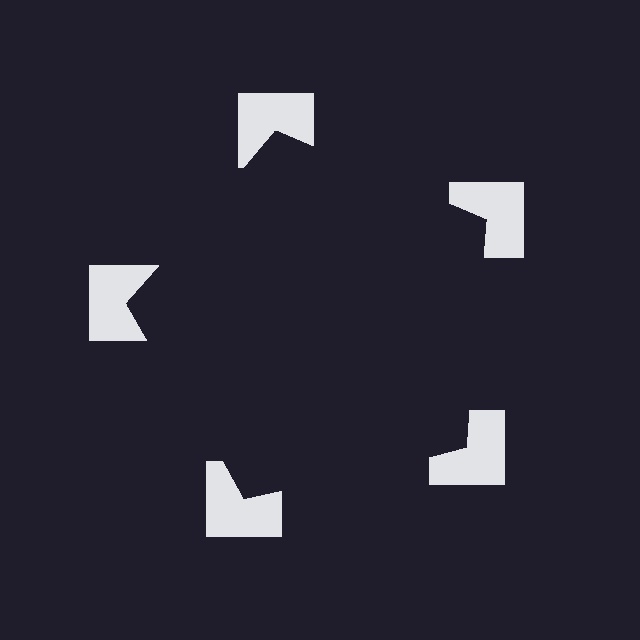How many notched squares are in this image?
There are 5 — one at each vertex of the illusory pentagon.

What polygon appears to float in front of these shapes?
An illusory pentagon — its edges are inferred from the aligned wedge cuts in the notched squares, not physically drawn.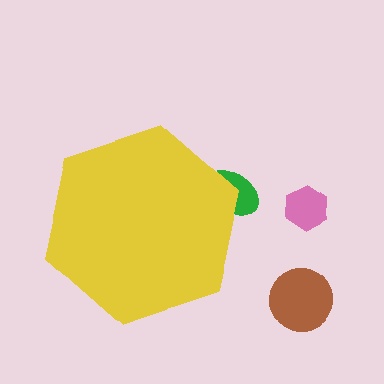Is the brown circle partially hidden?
No, the brown circle is fully visible.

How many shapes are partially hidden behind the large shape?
1 shape is partially hidden.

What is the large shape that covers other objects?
A yellow hexagon.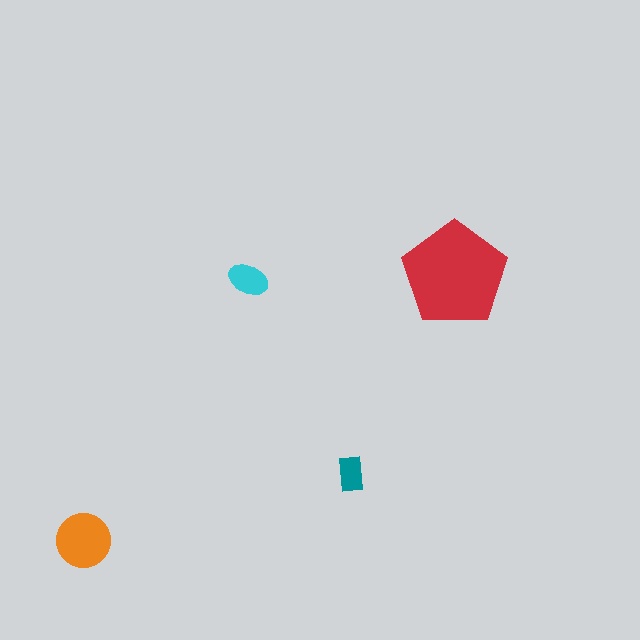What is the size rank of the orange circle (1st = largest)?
2nd.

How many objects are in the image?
There are 4 objects in the image.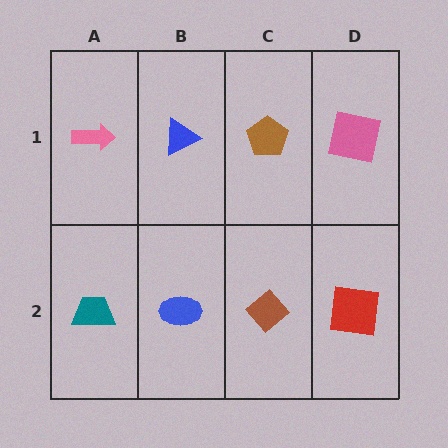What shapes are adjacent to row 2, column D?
A pink square (row 1, column D), a brown diamond (row 2, column C).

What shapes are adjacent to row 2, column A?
A pink arrow (row 1, column A), a blue ellipse (row 2, column B).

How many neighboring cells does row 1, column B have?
3.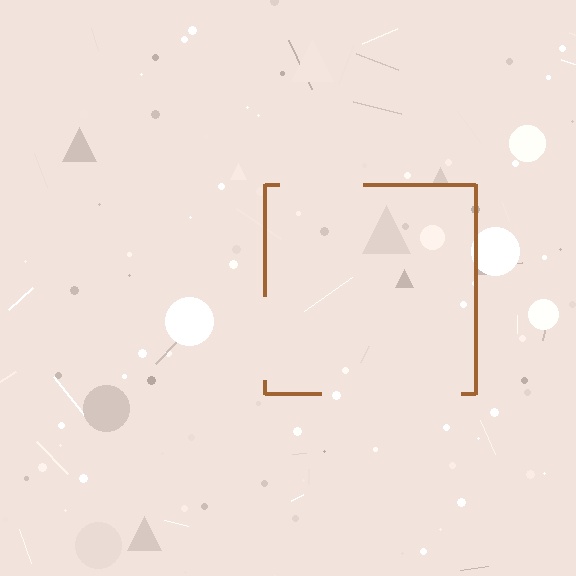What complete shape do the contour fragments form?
The contour fragments form a square.